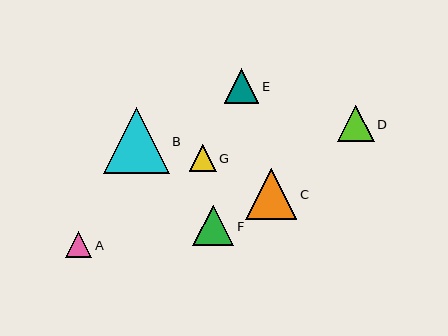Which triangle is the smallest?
Triangle A is the smallest with a size of approximately 26 pixels.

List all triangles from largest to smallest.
From largest to smallest: B, C, F, D, E, G, A.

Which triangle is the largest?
Triangle B is the largest with a size of approximately 66 pixels.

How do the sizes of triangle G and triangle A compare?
Triangle G and triangle A are approximately the same size.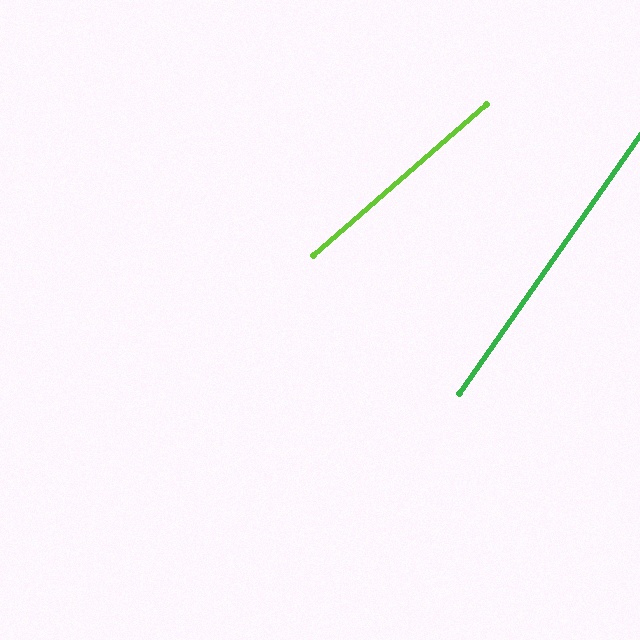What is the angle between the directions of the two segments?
Approximately 14 degrees.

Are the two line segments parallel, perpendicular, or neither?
Neither parallel nor perpendicular — they differ by about 14°.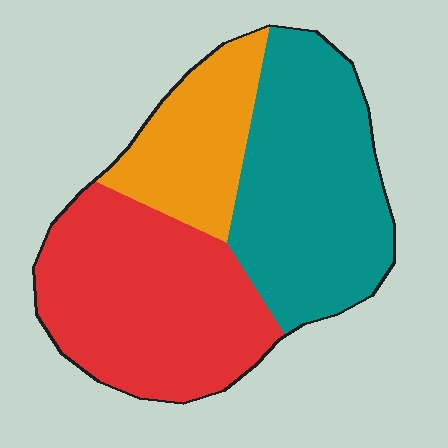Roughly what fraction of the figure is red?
Red covers 41% of the figure.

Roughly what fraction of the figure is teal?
Teal takes up about two fifths (2/5) of the figure.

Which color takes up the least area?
Orange, at roughly 20%.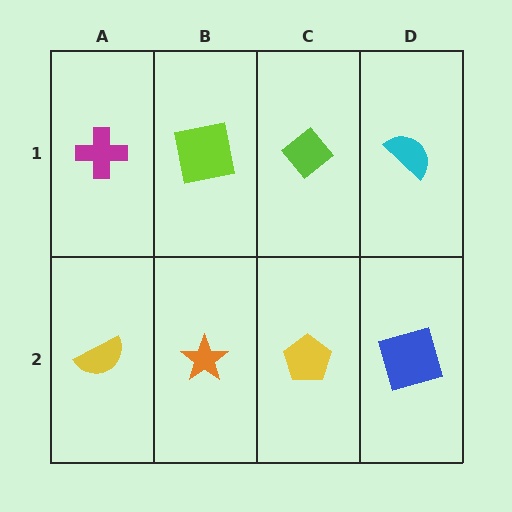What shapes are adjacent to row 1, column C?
A yellow pentagon (row 2, column C), a lime square (row 1, column B), a cyan semicircle (row 1, column D).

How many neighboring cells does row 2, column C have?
3.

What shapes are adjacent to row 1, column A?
A yellow semicircle (row 2, column A), a lime square (row 1, column B).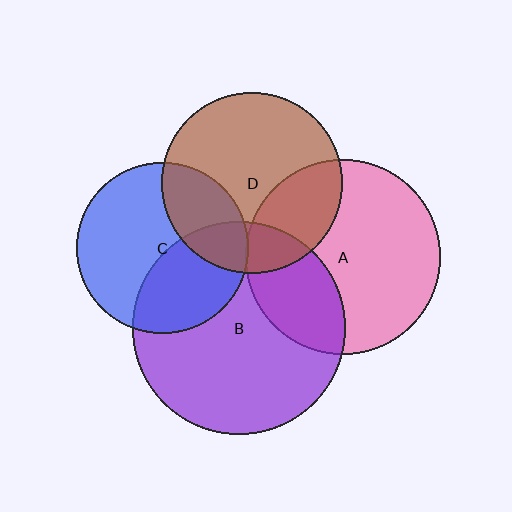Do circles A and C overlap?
Yes.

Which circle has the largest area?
Circle B (purple).